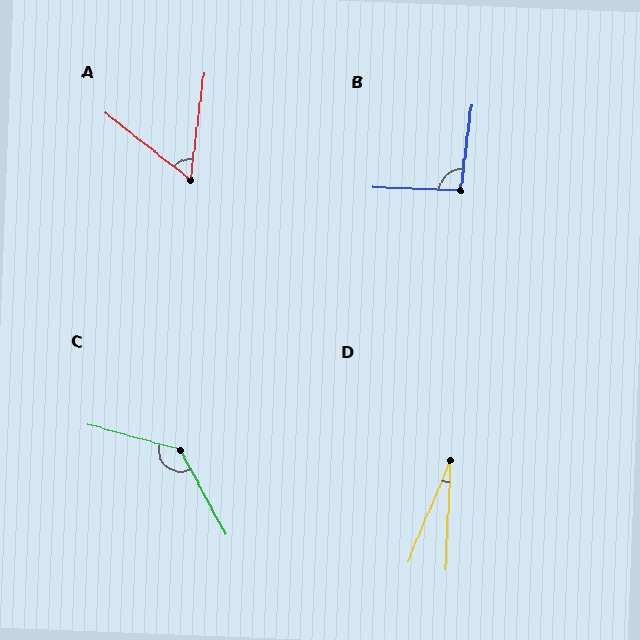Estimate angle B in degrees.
Approximately 95 degrees.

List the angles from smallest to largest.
D (21°), A (59°), B (95°), C (133°).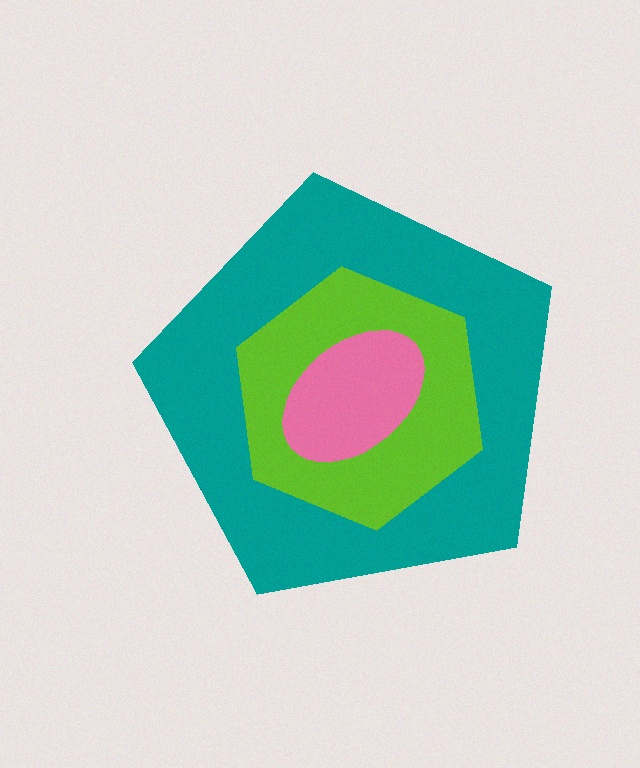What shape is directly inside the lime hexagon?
The pink ellipse.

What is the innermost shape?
The pink ellipse.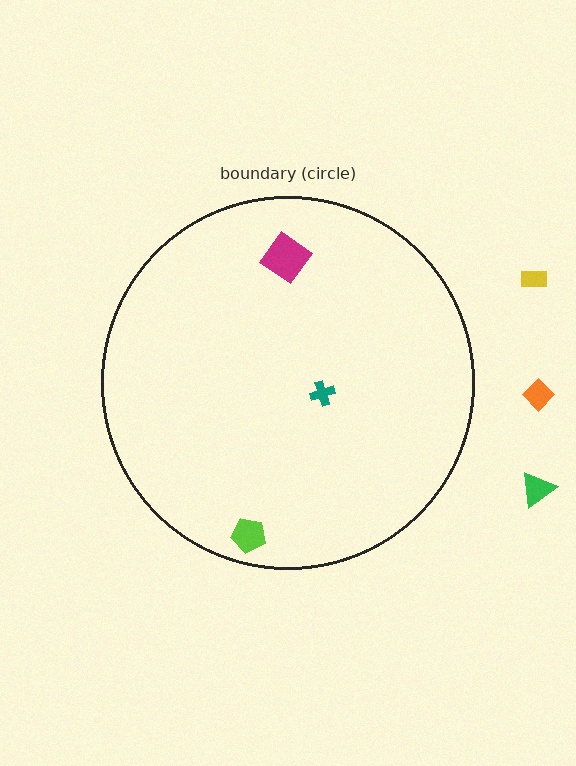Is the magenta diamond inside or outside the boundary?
Inside.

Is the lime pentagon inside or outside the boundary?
Inside.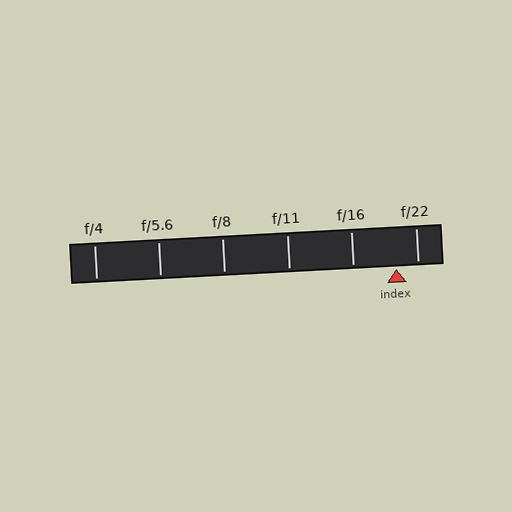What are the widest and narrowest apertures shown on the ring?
The widest aperture shown is f/4 and the narrowest is f/22.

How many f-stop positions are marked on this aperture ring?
There are 6 f-stop positions marked.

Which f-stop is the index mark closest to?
The index mark is closest to f/22.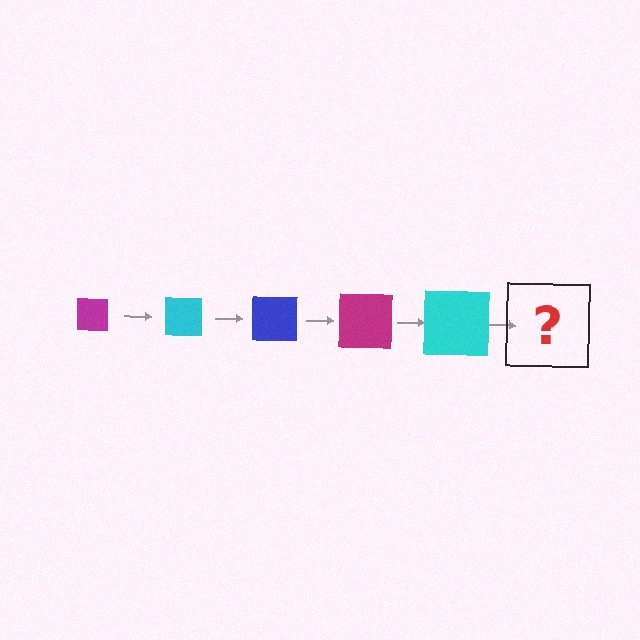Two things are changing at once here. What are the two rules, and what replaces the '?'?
The two rules are that the square grows larger each step and the color cycles through magenta, cyan, and blue. The '?' should be a blue square, larger than the previous one.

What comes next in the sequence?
The next element should be a blue square, larger than the previous one.